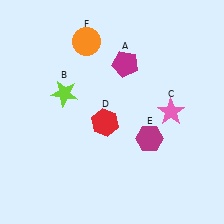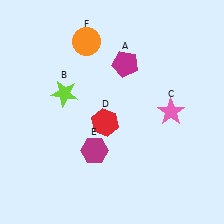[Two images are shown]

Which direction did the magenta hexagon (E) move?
The magenta hexagon (E) moved left.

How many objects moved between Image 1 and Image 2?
1 object moved between the two images.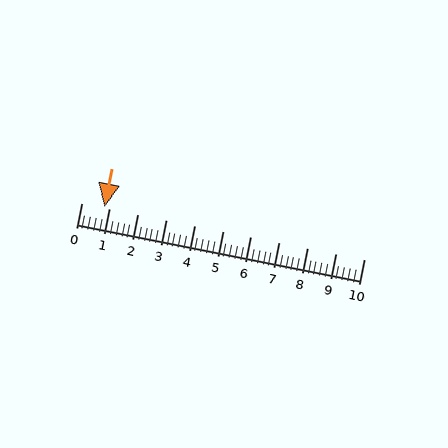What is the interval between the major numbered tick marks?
The major tick marks are spaced 1 units apart.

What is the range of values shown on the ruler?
The ruler shows values from 0 to 10.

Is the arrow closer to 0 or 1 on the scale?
The arrow is closer to 1.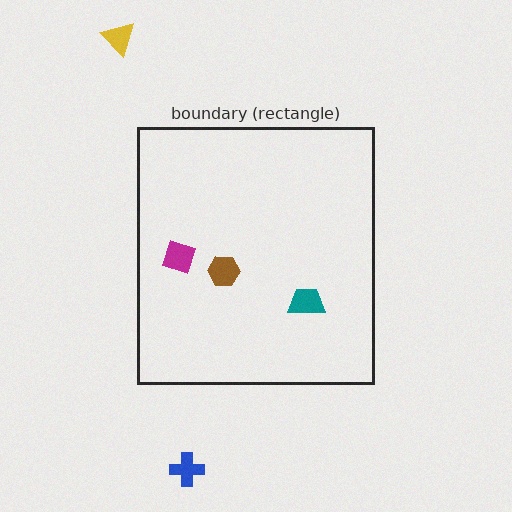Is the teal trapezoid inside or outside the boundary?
Inside.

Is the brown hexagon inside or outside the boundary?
Inside.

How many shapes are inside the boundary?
3 inside, 2 outside.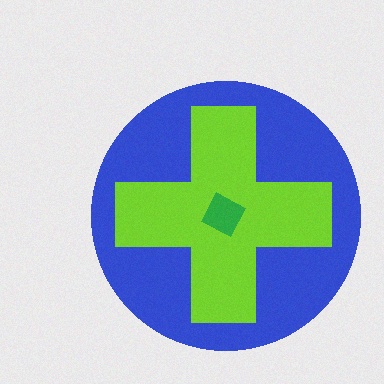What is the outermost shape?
The blue circle.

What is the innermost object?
The green square.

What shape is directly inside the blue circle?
The lime cross.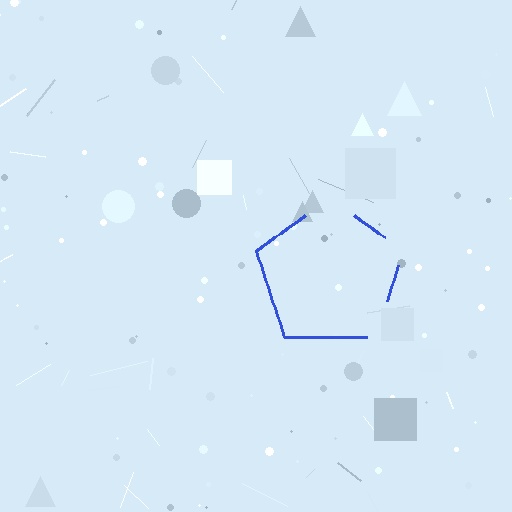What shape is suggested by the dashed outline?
The dashed outline suggests a pentagon.